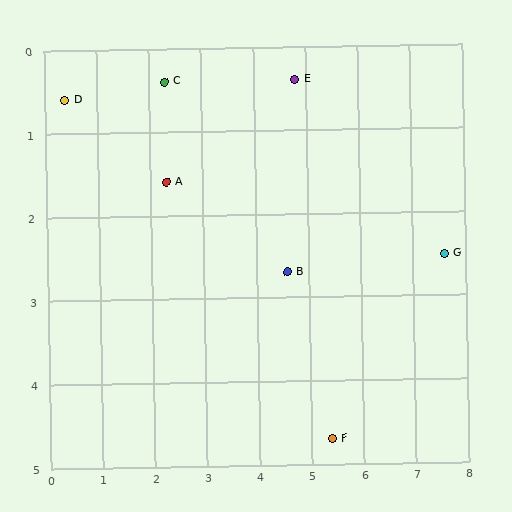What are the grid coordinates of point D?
Point D is at approximately (0.4, 0.6).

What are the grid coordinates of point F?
Point F is at approximately (5.4, 4.7).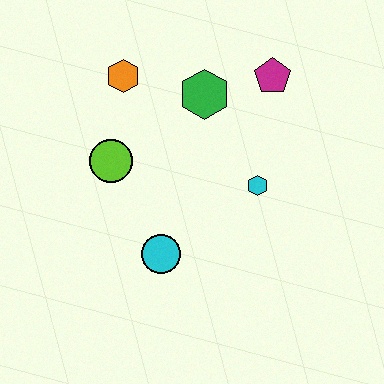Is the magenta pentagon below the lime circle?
No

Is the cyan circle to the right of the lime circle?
Yes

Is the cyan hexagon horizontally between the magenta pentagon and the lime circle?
Yes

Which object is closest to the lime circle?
The orange hexagon is closest to the lime circle.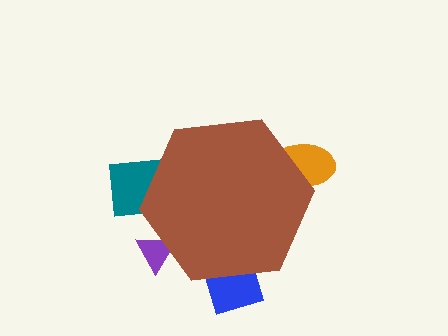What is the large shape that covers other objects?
A brown hexagon.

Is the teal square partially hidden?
Yes, the teal square is partially hidden behind the brown hexagon.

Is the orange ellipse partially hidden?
Yes, the orange ellipse is partially hidden behind the brown hexagon.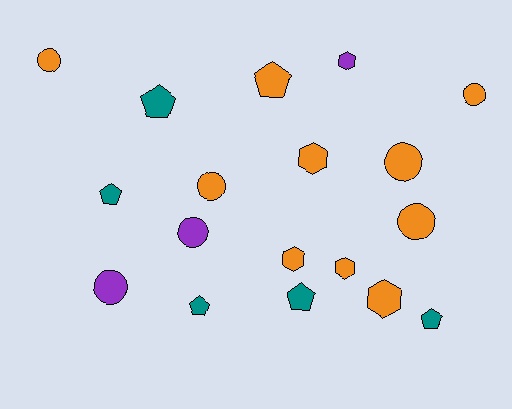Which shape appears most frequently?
Circle, with 7 objects.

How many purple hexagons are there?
There is 1 purple hexagon.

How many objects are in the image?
There are 18 objects.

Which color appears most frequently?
Orange, with 10 objects.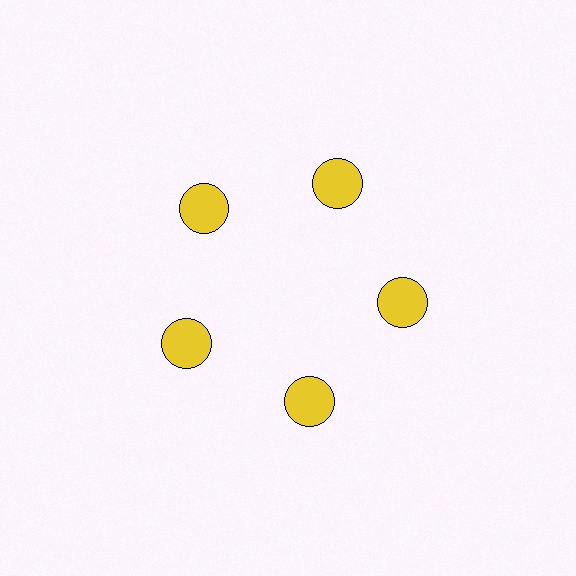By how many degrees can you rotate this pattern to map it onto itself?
The pattern maps onto itself every 72 degrees of rotation.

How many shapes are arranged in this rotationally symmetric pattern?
There are 5 shapes, arranged in 5 groups of 1.